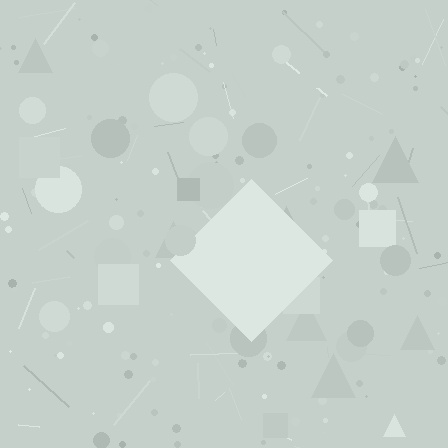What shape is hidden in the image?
A diamond is hidden in the image.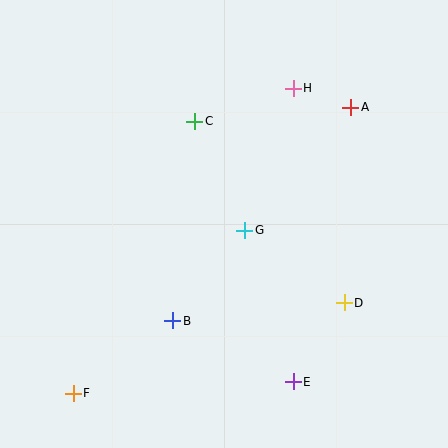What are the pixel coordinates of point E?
Point E is at (293, 382).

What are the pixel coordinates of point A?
Point A is at (351, 107).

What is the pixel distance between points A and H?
The distance between A and H is 61 pixels.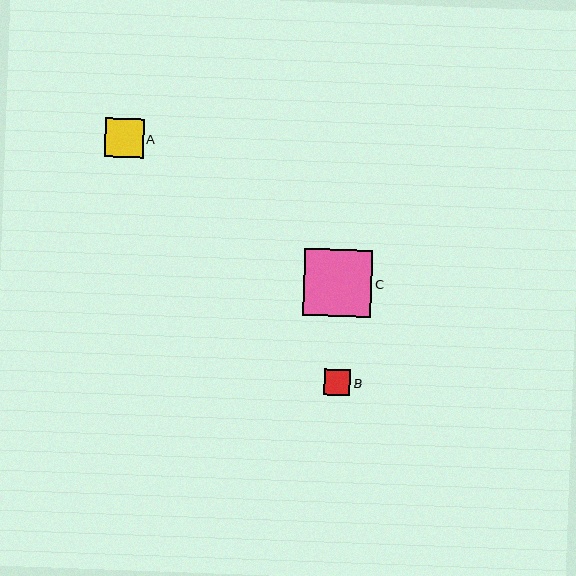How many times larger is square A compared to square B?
Square A is approximately 1.5 times the size of square B.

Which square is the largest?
Square C is the largest with a size of approximately 68 pixels.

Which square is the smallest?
Square B is the smallest with a size of approximately 26 pixels.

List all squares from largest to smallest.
From largest to smallest: C, A, B.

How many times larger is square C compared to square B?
Square C is approximately 2.6 times the size of square B.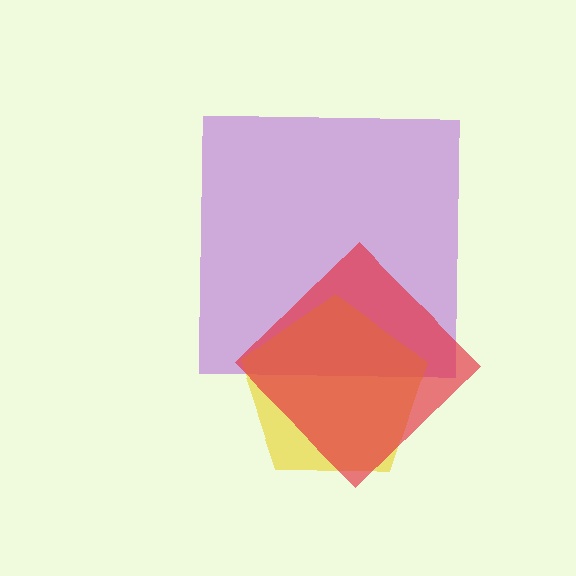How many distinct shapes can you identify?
There are 3 distinct shapes: a purple square, a yellow pentagon, a red diamond.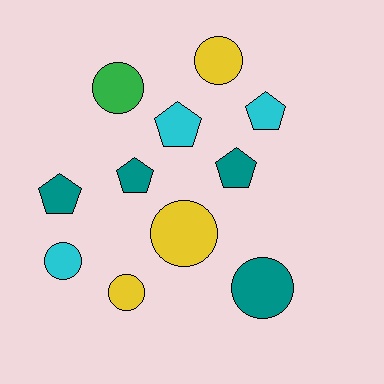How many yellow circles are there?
There are 3 yellow circles.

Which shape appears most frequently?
Circle, with 6 objects.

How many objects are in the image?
There are 11 objects.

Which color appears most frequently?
Teal, with 4 objects.